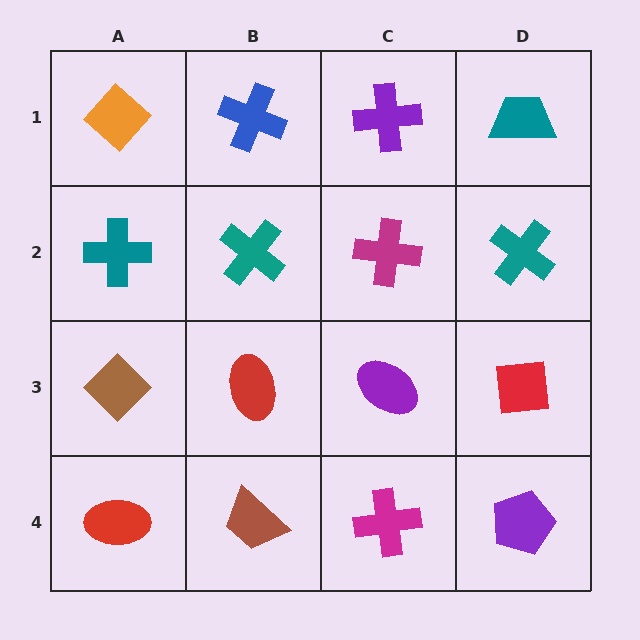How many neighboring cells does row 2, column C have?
4.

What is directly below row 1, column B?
A teal cross.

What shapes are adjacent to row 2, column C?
A purple cross (row 1, column C), a purple ellipse (row 3, column C), a teal cross (row 2, column B), a teal cross (row 2, column D).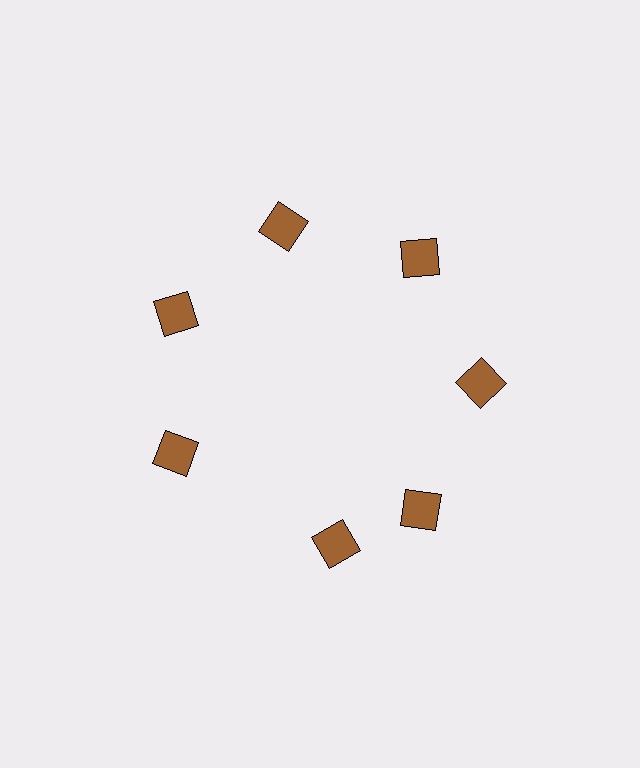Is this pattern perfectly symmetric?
No. The 7 brown squares are arranged in a ring, but one element near the 6 o'clock position is rotated out of alignment along the ring, breaking the 7-fold rotational symmetry.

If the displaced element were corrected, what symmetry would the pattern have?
It would have 7-fold rotational symmetry — the pattern would map onto itself every 51 degrees.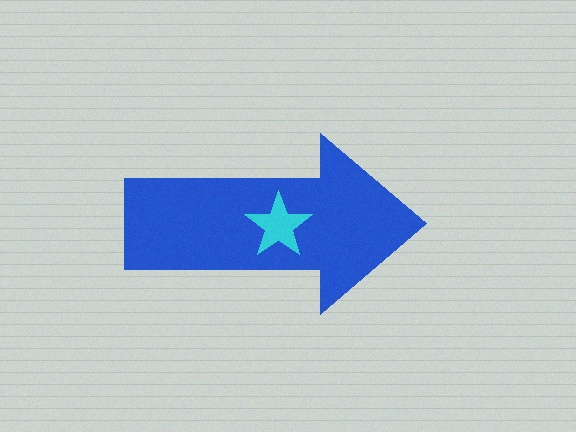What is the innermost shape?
The cyan star.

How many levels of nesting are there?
2.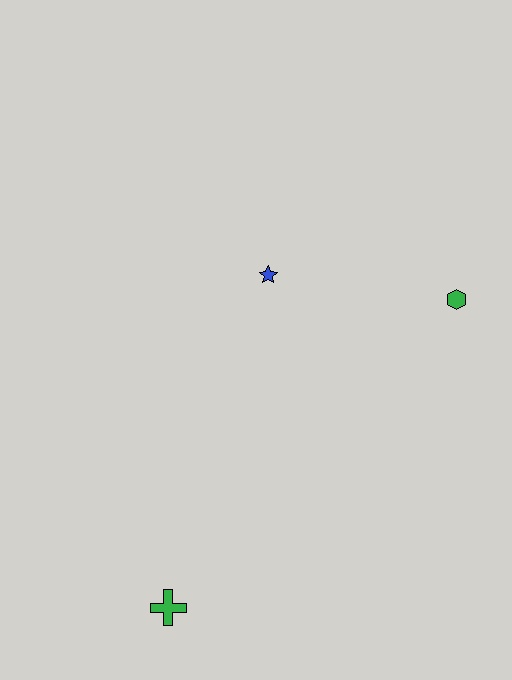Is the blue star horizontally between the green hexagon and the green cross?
Yes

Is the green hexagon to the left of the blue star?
No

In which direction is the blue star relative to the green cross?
The blue star is above the green cross.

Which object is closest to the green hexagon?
The blue star is closest to the green hexagon.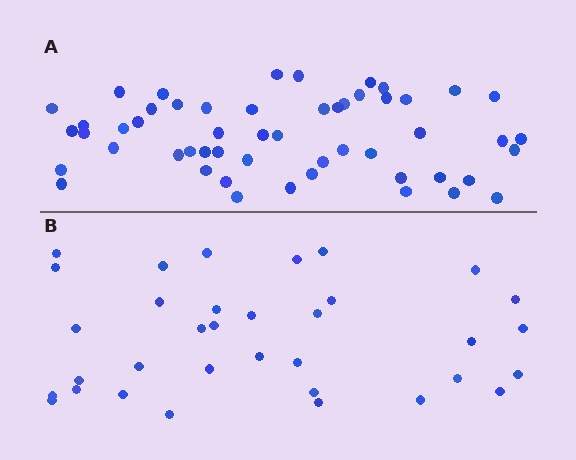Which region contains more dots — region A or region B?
Region A (the top region) has more dots.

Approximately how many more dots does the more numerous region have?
Region A has approximately 20 more dots than region B.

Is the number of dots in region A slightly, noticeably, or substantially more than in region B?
Region A has substantially more. The ratio is roughly 1.6 to 1.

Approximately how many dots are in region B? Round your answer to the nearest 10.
About 30 dots. (The exact count is 34, which rounds to 30.)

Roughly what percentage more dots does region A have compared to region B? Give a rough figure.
About 55% more.